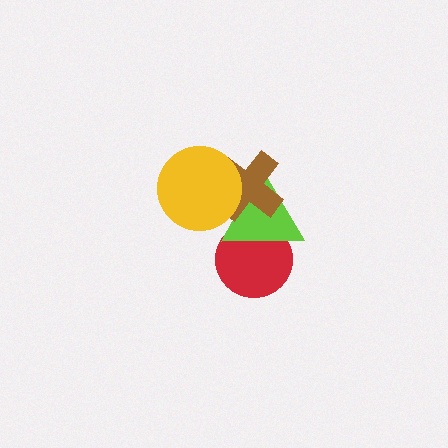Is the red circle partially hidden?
Yes, it is partially covered by another shape.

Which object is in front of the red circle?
The lime triangle is in front of the red circle.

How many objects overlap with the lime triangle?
3 objects overlap with the lime triangle.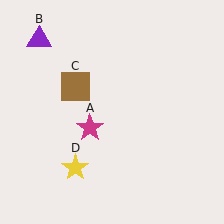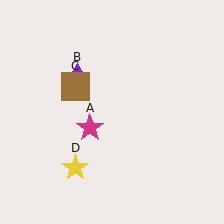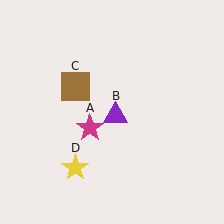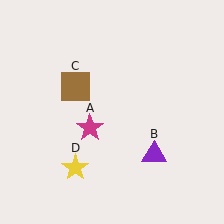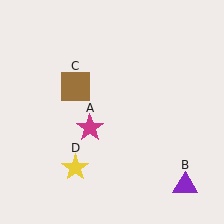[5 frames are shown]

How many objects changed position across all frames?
1 object changed position: purple triangle (object B).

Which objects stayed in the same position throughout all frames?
Magenta star (object A) and brown square (object C) and yellow star (object D) remained stationary.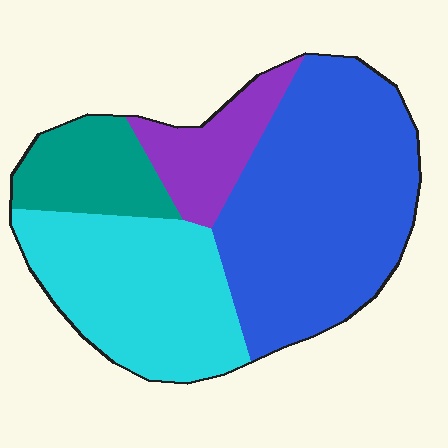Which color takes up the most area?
Blue, at roughly 45%.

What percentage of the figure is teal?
Teal takes up about one eighth (1/8) of the figure.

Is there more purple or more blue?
Blue.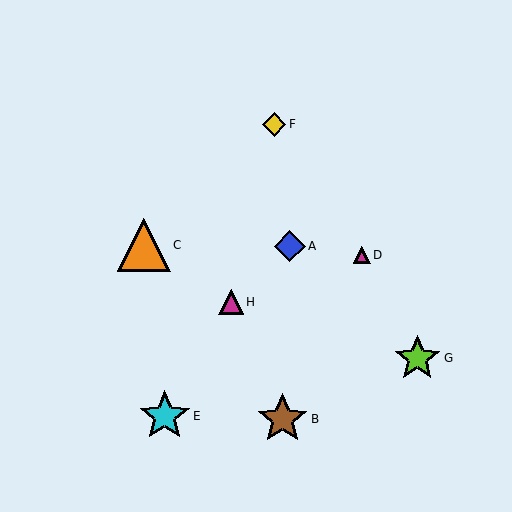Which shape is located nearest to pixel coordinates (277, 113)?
The yellow diamond (labeled F) at (274, 124) is nearest to that location.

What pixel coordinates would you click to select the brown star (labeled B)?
Click at (282, 419) to select the brown star B.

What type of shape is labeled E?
Shape E is a cyan star.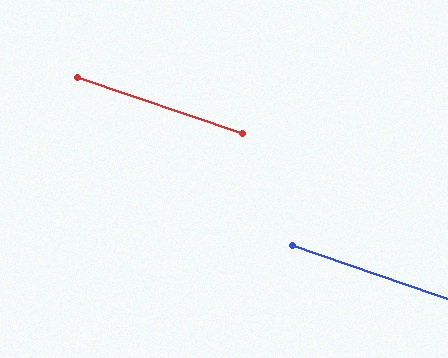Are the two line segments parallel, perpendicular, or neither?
Parallel — their directions differ by only 0.2°.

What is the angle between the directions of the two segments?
Approximately 0 degrees.